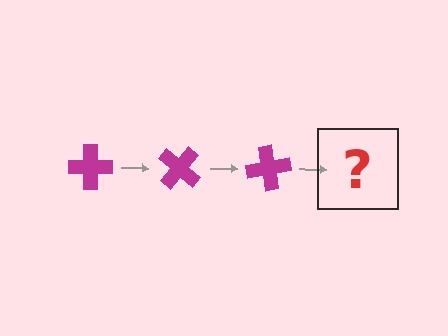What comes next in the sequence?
The next element should be a magenta cross rotated 120 degrees.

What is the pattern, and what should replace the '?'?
The pattern is that the cross rotates 40 degrees each step. The '?' should be a magenta cross rotated 120 degrees.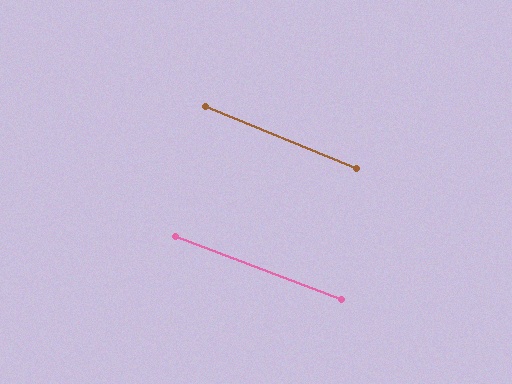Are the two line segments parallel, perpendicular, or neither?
Parallel — their directions differ by only 1.6°.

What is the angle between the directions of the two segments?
Approximately 2 degrees.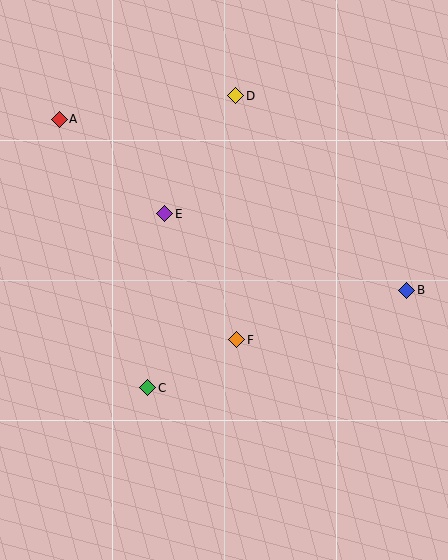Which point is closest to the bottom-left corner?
Point C is closest to the bottom-left corner.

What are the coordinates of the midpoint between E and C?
The midpoint between E and C is at (156, 301).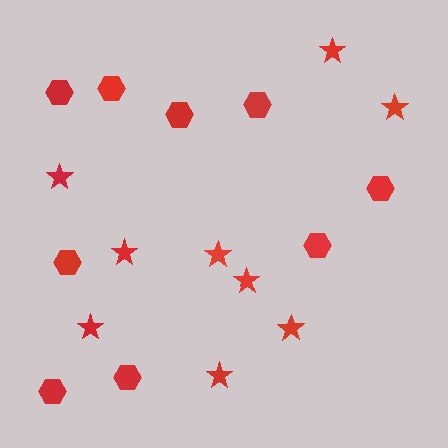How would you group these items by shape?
There are 2 groups: one group of stars (9) and one group of hexagons (9).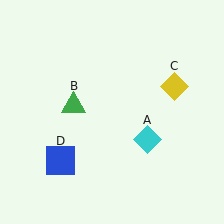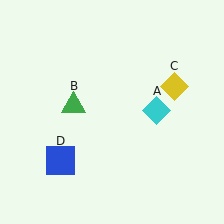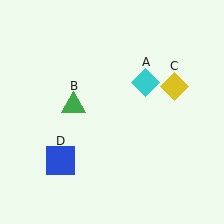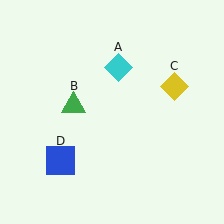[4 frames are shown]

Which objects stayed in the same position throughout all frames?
Green triangle (object B) and yellow diamond (object C) and blue square (object D) remained stationary.